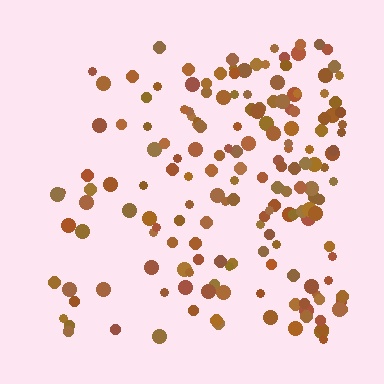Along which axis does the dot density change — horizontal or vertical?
Horizontal.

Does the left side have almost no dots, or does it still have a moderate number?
Still a moderate number, just noticeably fewer than the right.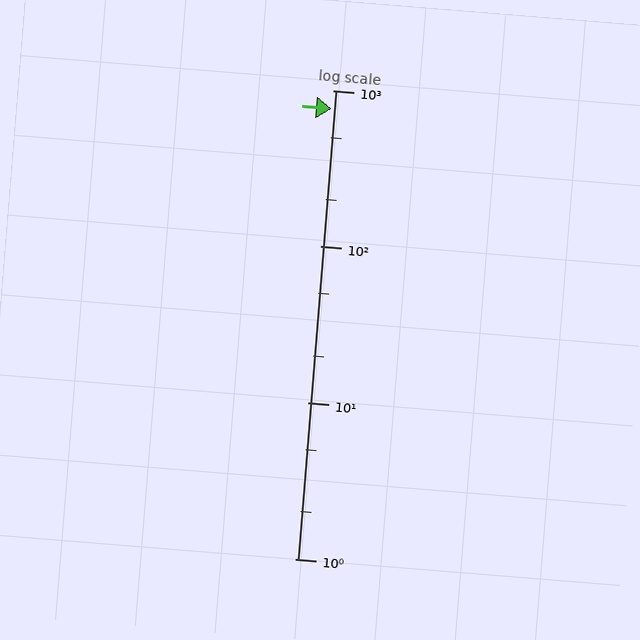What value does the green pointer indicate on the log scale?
The pointer indicates approximately 760.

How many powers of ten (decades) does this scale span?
The scale spans 3 decades, from 1 to 1000.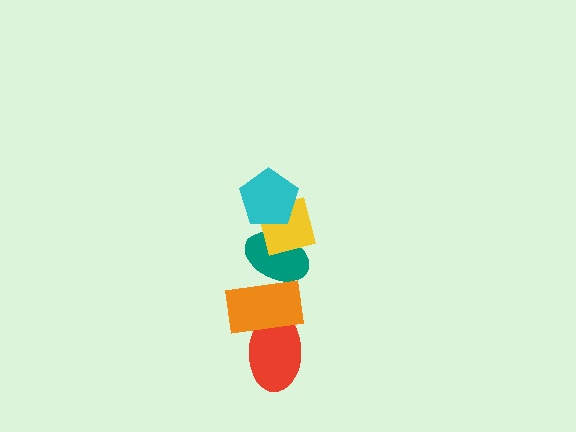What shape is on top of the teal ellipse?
The yellow square is on top of the teal ellipse.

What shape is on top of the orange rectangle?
The teal ellipse is on top of the orange rectangle.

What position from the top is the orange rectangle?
The orange rectangle is 4th from the top.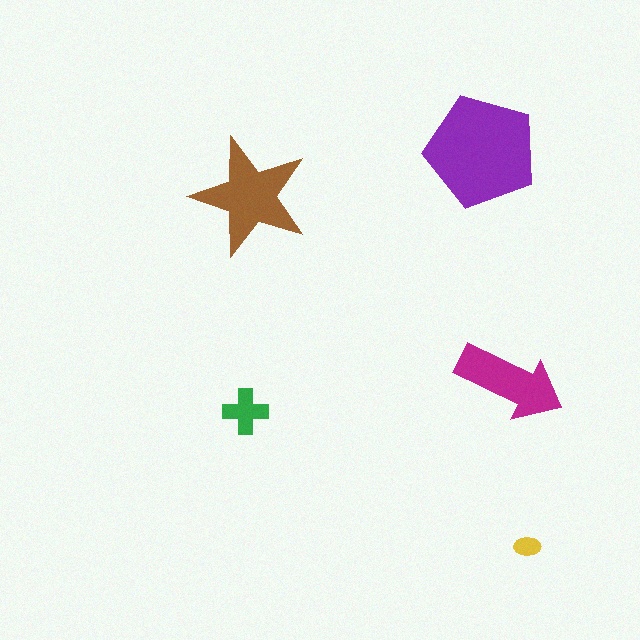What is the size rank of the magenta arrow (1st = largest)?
3rd.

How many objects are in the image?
There are 5 objects in the image.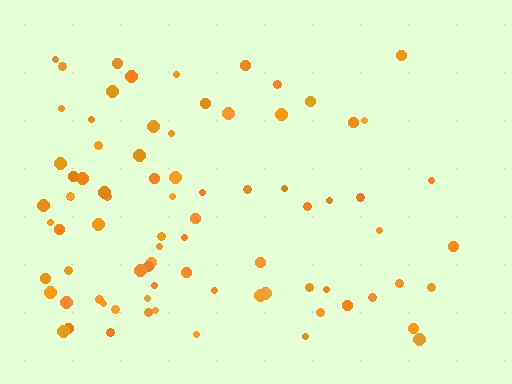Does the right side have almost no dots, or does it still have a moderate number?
Still a moderate number, just noticeably fewer than the left.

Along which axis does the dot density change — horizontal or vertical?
Horizontal.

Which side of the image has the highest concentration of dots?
The left.